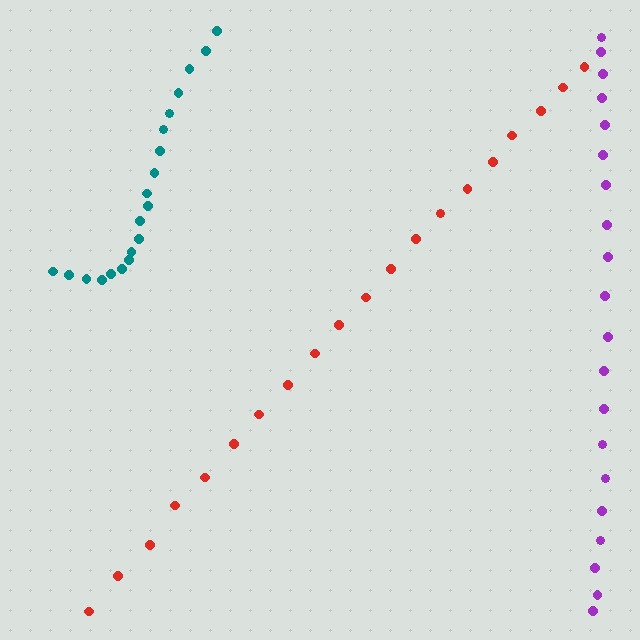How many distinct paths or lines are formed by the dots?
There are 3 distinct paths.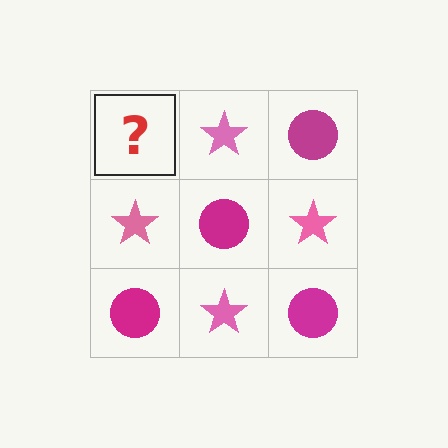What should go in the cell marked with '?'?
The missing cell should contain a magenta circle.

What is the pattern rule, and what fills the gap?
The rule is that it alternates magenta circle and pink star in a checkerboard pattern. The gap should be filled with a magenta circle.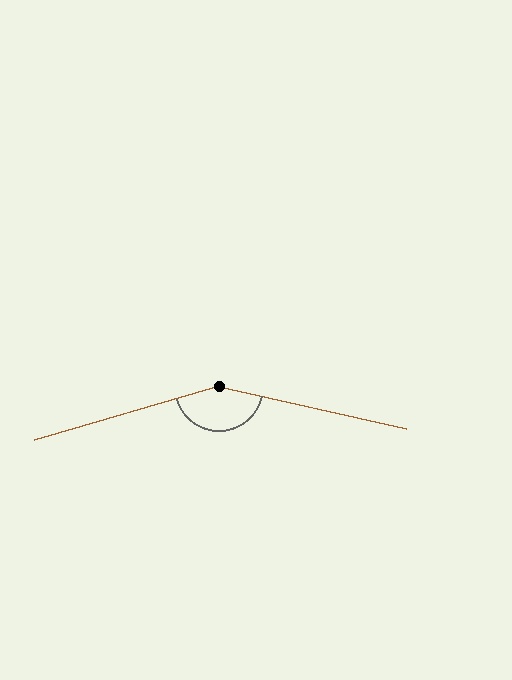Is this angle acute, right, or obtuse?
It is obtuse.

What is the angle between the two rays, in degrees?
Approximately 151 degrees.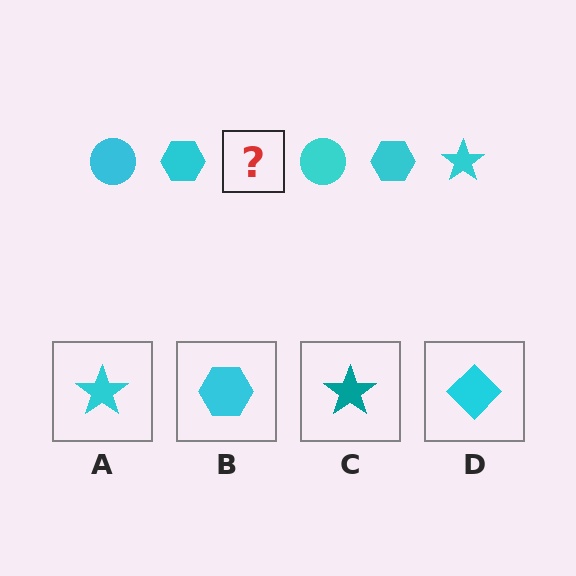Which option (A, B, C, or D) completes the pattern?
A.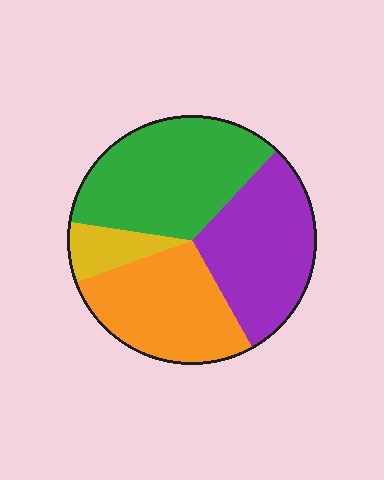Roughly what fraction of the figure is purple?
Purple takes up about one third (1/3) of the figure.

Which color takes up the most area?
Green, at roughly 35%.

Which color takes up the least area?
Yellow, at roughly 10%.